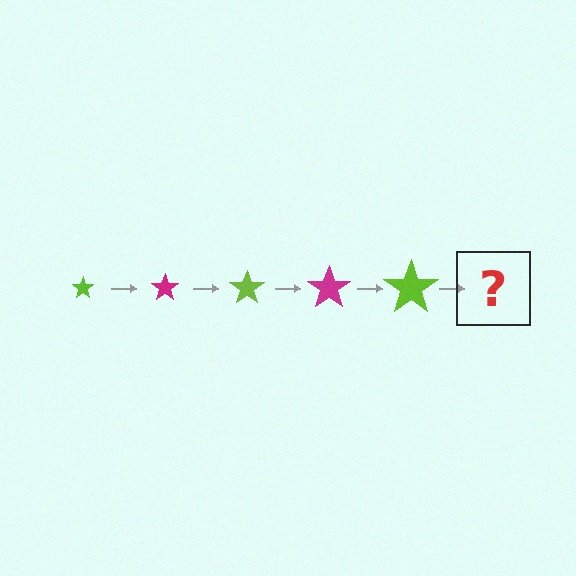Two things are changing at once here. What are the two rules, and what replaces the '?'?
The two rules are that the star grows larger each step and the color cycles through lime and magenta. The '?' should be a magenta star, larger than the previous one.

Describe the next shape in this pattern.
It should be a magenta star, larger than the previous one.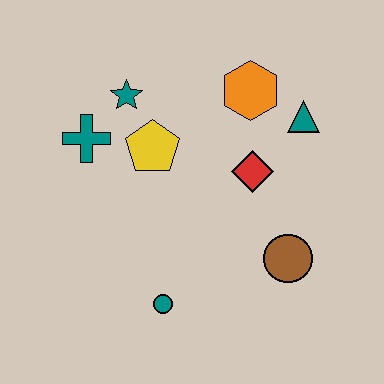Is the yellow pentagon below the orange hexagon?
Yes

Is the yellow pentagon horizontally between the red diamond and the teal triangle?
No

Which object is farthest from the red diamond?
The teal cross is farthest from the red diamond.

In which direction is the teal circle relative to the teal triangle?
The teal circle is below the teal triangle.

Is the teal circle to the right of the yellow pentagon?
Yes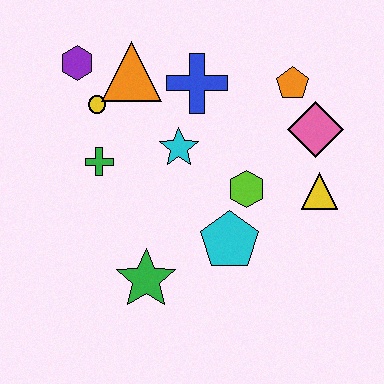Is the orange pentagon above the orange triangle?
No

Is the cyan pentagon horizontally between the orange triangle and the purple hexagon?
No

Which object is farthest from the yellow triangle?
The purple hexagon is farthest from the yellow triangle.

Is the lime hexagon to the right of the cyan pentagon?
Yes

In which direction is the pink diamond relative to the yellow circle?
The pink diamond is to the right of the yellow circle.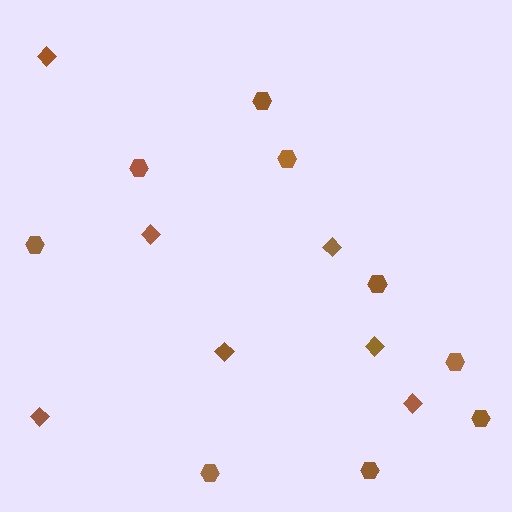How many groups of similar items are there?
There are 2 groups: one group of diamonds (7) and one group of hexagons (9).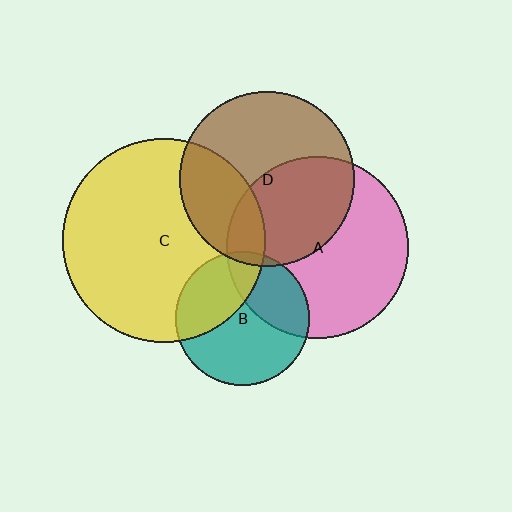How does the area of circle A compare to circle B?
Approximately 1.9 times.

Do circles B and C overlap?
Yes.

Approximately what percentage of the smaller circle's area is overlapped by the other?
Approximately 35%.